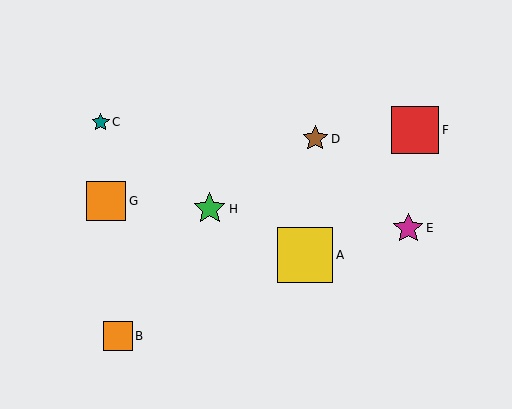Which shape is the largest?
The yellow square (labeled A) is the largest.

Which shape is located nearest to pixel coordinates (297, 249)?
The yellow square (labeled A) at (305, 255) is nearest to that location.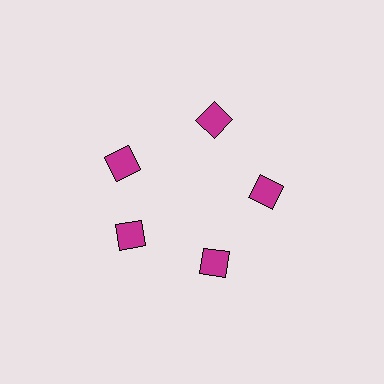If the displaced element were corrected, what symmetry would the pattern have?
It would have 5-fold rotational symmetry — the pattern would map onto itself every 72 degrees.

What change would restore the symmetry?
The symmetry would be restored by rotating it back into even spacing with its neighbors so that all 5 squares sit at equal angles and equal distance from the center.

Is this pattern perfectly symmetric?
No. The 5 magenta squares are arranged in a ring, but one element near the 10 o'clock position is rotated out of alignment along the ring, breaking the 5-fold rotational symmetry.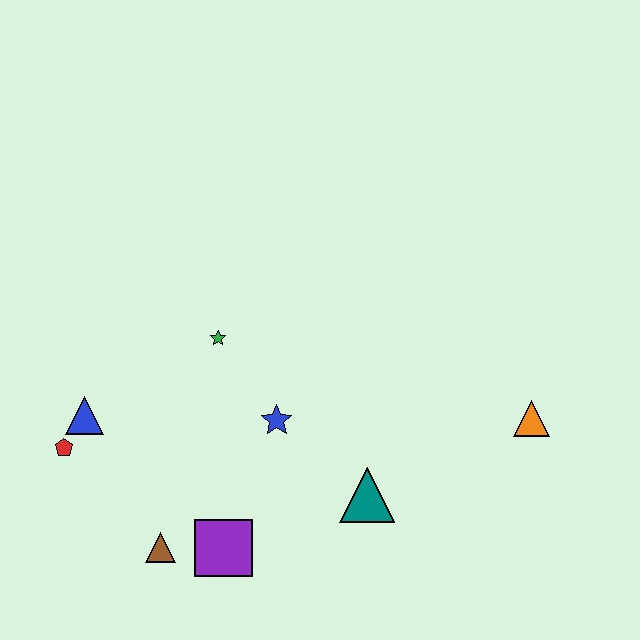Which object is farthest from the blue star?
The orange triangle is farthest from the blue star.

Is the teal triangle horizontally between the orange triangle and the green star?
Yes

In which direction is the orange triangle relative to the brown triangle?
The orange triangle is to the right of the brown triangle.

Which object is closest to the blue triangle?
The red pentagon is closest to the blue triangle.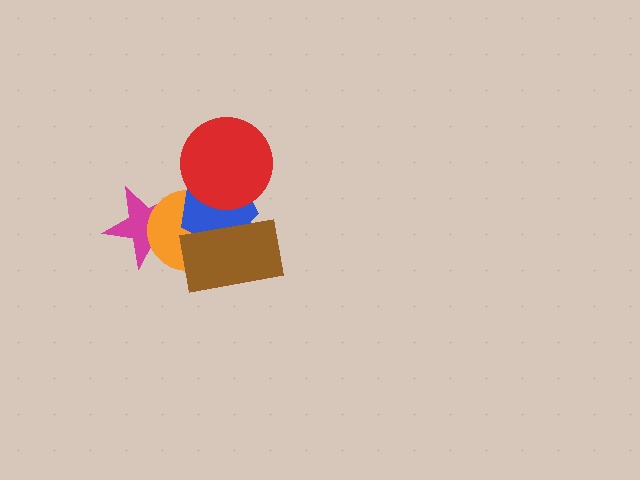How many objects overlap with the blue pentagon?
4 objects overlap with the blue pentagon.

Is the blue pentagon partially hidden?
Yes, it is partially covered by another shape.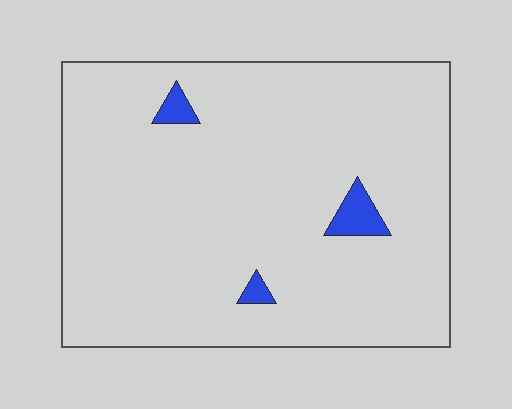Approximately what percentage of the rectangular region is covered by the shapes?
Approximately 5%.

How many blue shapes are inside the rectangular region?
3.